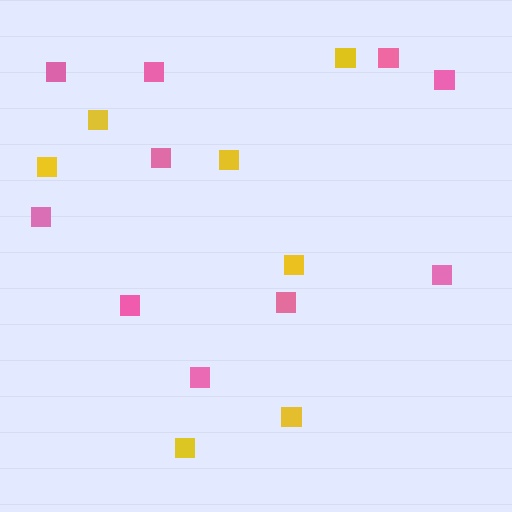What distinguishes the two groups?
There are 2 groups: one group of pink squares (10) and one group of yellow squares (7).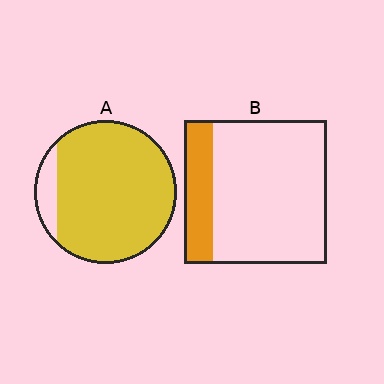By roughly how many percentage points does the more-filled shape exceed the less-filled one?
By roughly 70 percentage points (A over B).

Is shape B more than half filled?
No.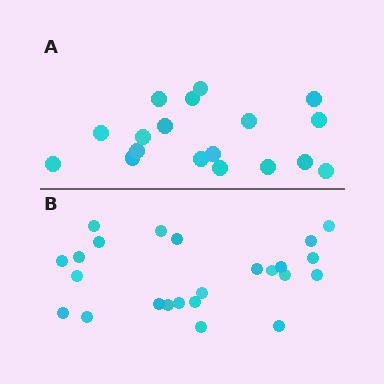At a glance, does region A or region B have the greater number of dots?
Region B (the bottom region) has more dots.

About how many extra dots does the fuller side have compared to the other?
Region B has about 6 more dots than region A.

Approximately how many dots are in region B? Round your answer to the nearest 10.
About 20 dots. (The exact count is 24, which rounds to 20.)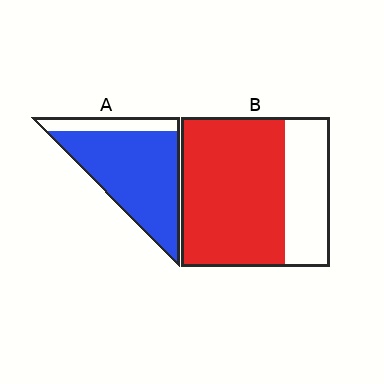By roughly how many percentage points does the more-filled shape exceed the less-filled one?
By roughly 10 percentage points (A over B).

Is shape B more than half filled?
Yes.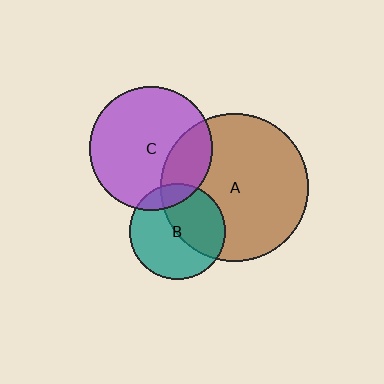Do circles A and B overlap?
Yes.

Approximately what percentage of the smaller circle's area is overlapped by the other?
Approximately 45%.